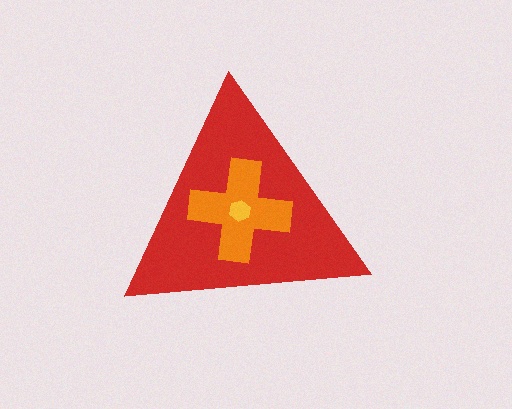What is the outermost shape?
The red triangle.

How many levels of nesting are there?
3.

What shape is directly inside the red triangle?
The orange cross.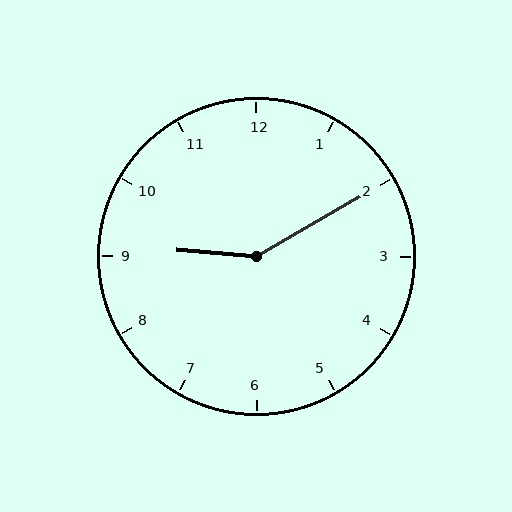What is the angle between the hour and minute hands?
Approximately 145 degrees.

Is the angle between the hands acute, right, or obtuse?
It is obtuse.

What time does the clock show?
9:10.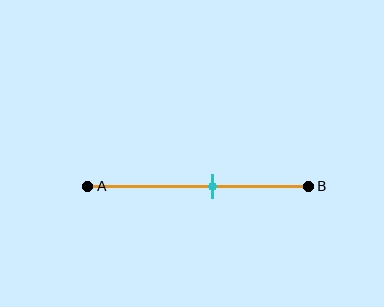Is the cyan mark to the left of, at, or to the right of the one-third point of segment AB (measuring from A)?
The cyan mark is to the right of the one-third point of segment AB.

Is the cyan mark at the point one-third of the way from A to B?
No, the mark is at about 55% from A, not at the 33% one-third point.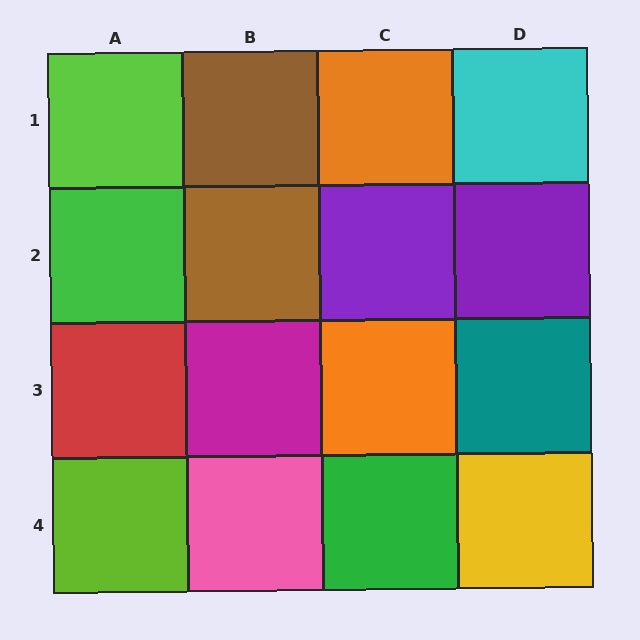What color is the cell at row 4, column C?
Green.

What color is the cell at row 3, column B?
Magenta.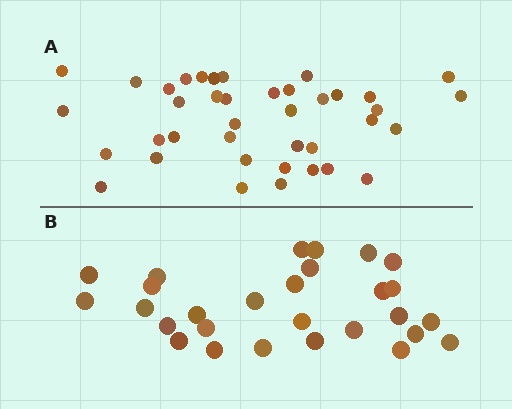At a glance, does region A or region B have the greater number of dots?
Region A (the top region) has more dots.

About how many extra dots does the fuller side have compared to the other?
Region A has roughly 12 or so more dots than region B.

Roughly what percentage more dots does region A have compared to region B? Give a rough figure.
About 40% more.